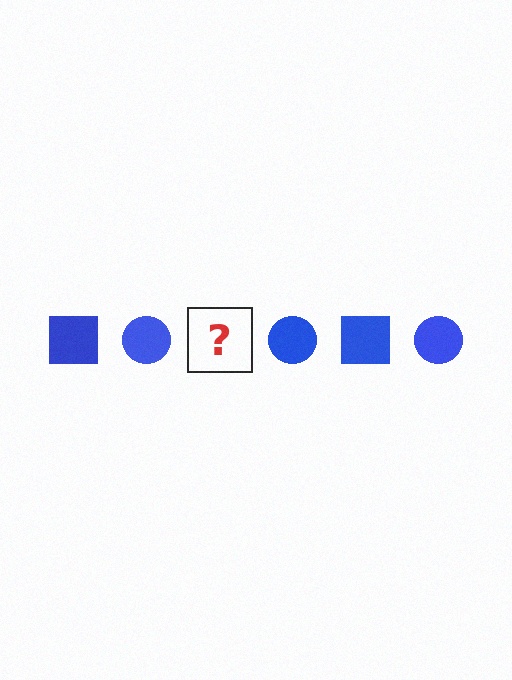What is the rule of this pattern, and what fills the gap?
The rule is that the pattern cycles through square, circle shapes in blue. The gap should be filled with a blue square.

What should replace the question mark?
The question mark should be replaced with a blue square.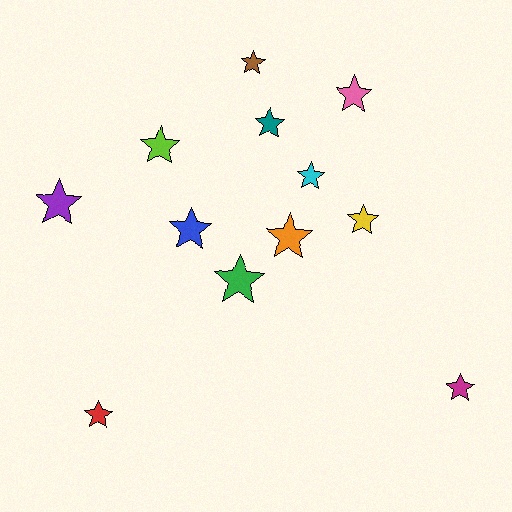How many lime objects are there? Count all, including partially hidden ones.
There is 1 lime object.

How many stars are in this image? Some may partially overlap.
There are 12 stars.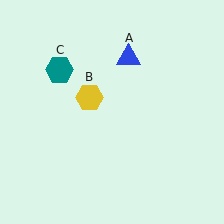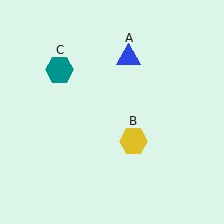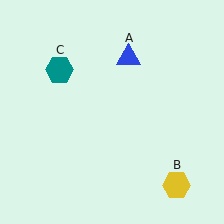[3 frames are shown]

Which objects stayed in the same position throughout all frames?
Blue triangle (object A) and teal hexagon (object C) remained stationary.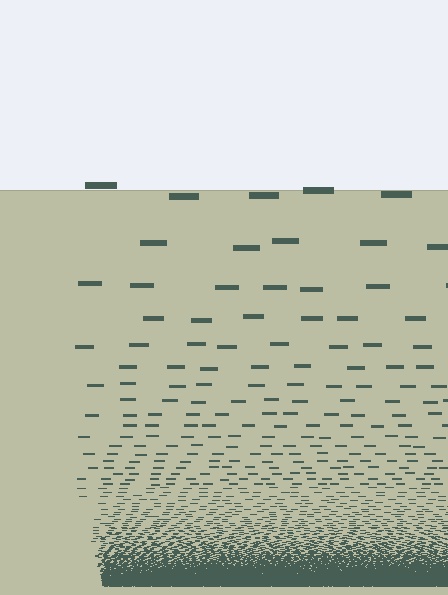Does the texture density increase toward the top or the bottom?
Density increases toward the bottom.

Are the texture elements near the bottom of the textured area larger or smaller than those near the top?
Smaller. The gradient is inverted — elements near the bottom are smaller and denser.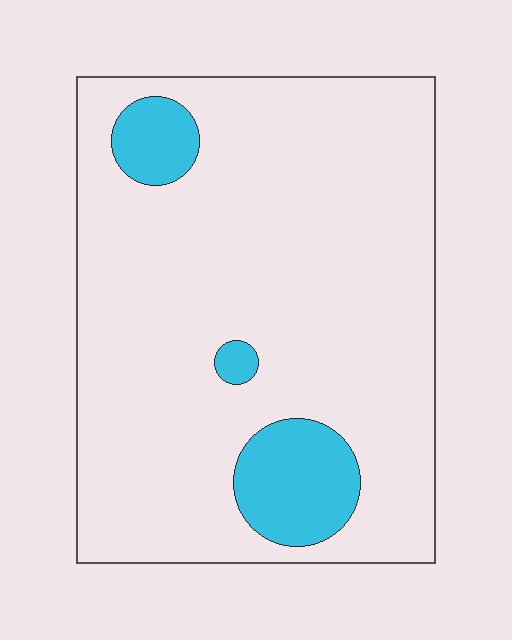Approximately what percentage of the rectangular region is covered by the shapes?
Approximately 10%.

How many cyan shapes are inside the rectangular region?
3.